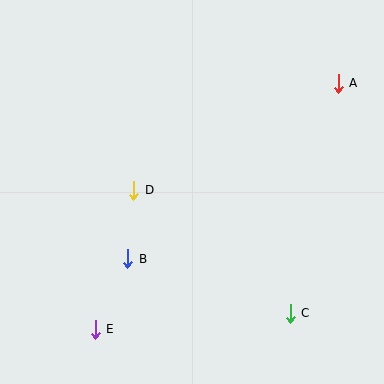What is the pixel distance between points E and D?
The distance between E and D is 144 pixels.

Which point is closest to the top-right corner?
Point A is closest to the top-right corner.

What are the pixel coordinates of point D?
Point D is at (134, 190).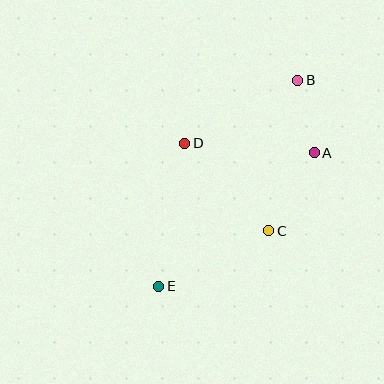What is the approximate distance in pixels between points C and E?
The distance between C and E is approximately 123 pixels.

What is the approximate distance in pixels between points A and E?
The distance between A and E is approximately 205 pixels.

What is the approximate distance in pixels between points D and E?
The distance between D and E is approximately 145 pixels.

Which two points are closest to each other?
Points A and B are closest to each other.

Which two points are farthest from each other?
Points B and E are farthest from each other.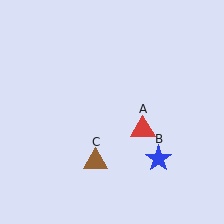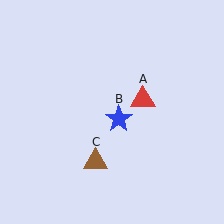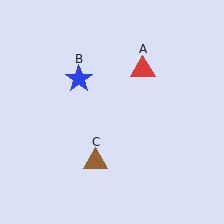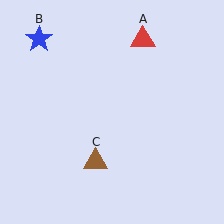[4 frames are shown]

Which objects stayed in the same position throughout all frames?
Brown triangle (object C) remained stationary.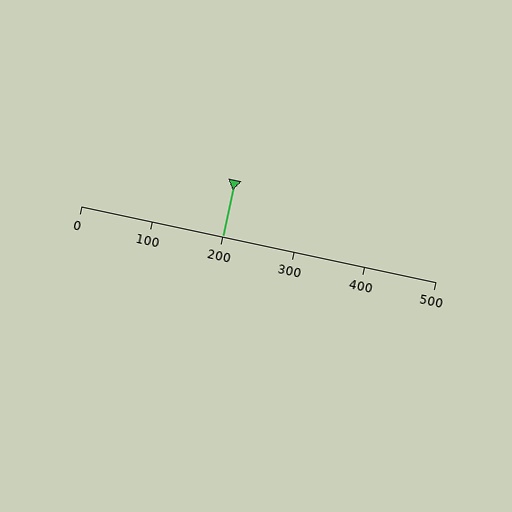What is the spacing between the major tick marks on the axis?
The major ticks are spaced 100 apart.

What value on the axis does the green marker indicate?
The marker indicates approximately 200.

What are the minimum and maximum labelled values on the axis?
The axis runs from 0 to 500.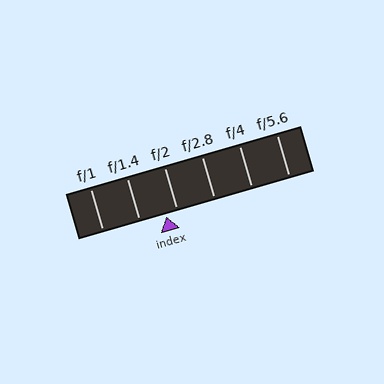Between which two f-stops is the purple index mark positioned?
The index mark is between f/1.4 and f/2.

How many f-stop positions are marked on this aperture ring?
There are 6 f-stop positions marked.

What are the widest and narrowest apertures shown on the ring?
The widest aperture shown is f/1 and the narrowest is f/5.6.